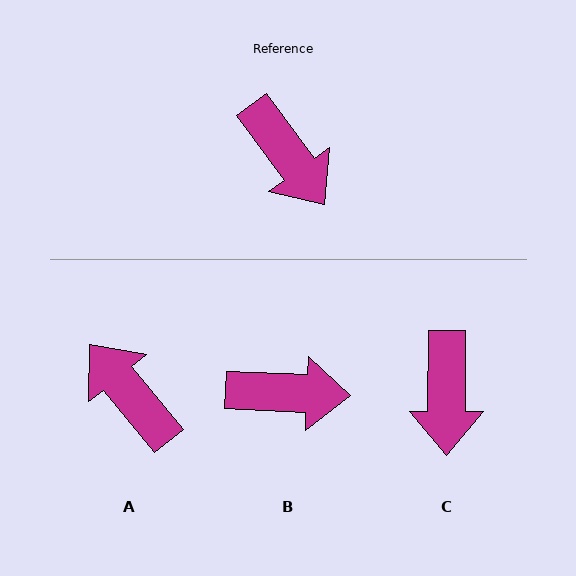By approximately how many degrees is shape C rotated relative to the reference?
Approximately 36 degrees clockwise.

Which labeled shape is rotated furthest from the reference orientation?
A, about 177 degrees away.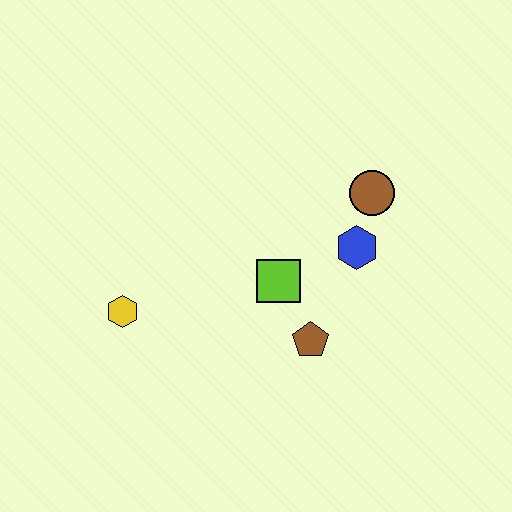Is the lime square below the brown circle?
Yes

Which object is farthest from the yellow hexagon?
The brown circle is farthest from the yellow hexagon.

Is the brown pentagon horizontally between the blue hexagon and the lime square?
Yes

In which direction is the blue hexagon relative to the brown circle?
The blue hexagon is below the brown circle.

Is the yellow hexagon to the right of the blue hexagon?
No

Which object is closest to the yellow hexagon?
The lime square is closest to the yellow hexagon.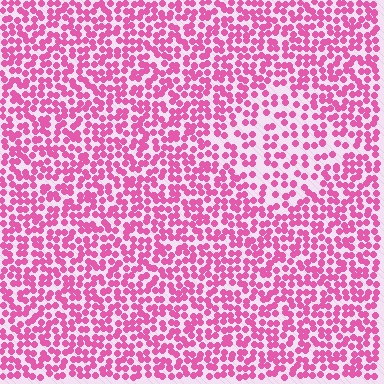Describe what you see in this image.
The image contains small pink elements arranged at two different densities. A diamond-shaped region is visible where the elements are less densely packed than the surrounding area.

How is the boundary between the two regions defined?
The boundary is defined by a change in element density (approximately 1.7x ratio). All elements are the same color, size, and shape.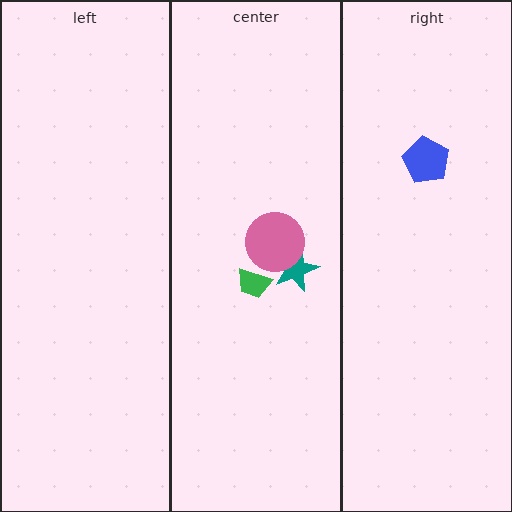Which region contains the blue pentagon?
The right region.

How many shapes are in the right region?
1.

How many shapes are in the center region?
3.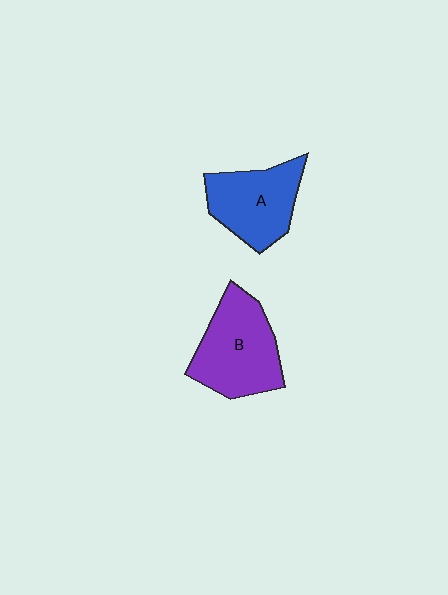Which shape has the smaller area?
Shape A (blue).